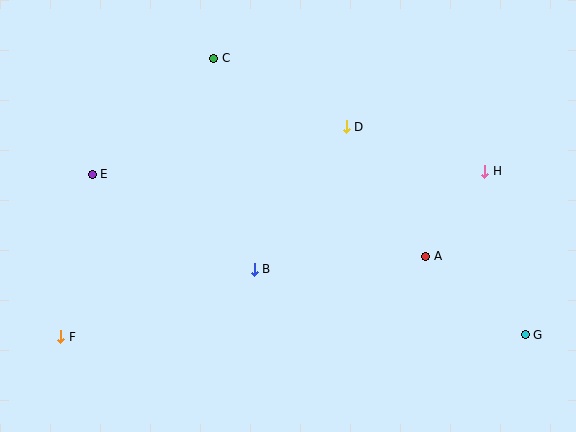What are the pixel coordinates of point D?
Point D is at (346, 127).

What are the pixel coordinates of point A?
Point A is at (426, 256).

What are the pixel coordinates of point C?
Point C is at (214, 58).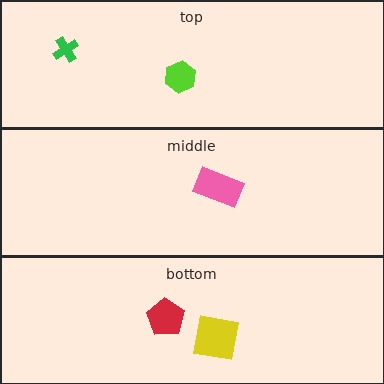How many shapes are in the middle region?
1.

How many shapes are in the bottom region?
2.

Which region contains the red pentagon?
The bottom region.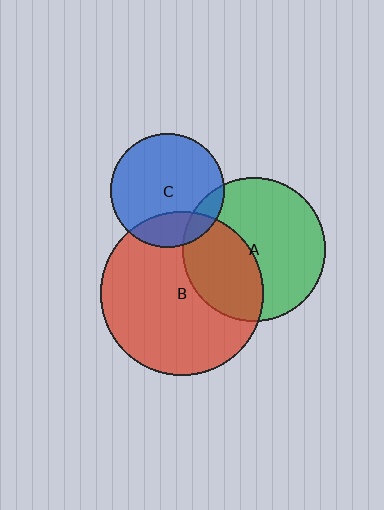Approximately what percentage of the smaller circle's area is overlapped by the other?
Approximately 40%.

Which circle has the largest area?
Circle B (red).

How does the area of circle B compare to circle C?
Approximately 2.1 times.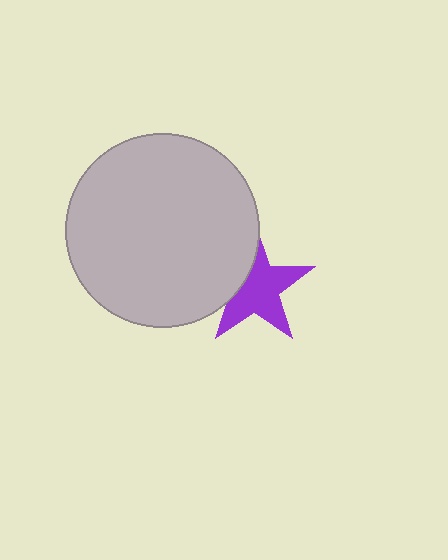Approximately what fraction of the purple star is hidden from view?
Roughly 31% of the purple star is hidden behind the light gray circle.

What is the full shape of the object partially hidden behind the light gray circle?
The partially hidden object is a purple star.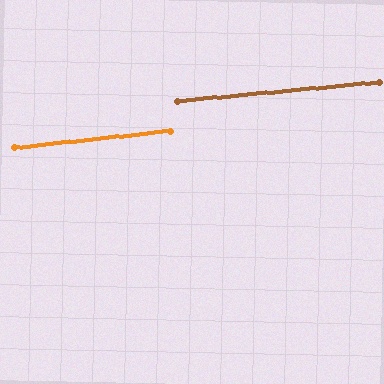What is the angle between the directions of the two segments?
Approximately 1 degree.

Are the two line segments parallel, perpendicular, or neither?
Parallel — their directions differ by only 0.6°.